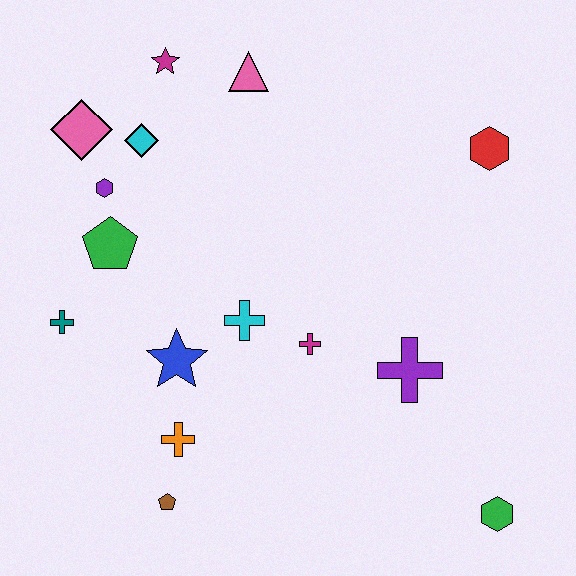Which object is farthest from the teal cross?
The green hexagon is farthest from the teal cross.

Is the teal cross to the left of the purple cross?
Yes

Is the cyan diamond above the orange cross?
Yes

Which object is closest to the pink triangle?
The magenta star is closest to the pink triangle.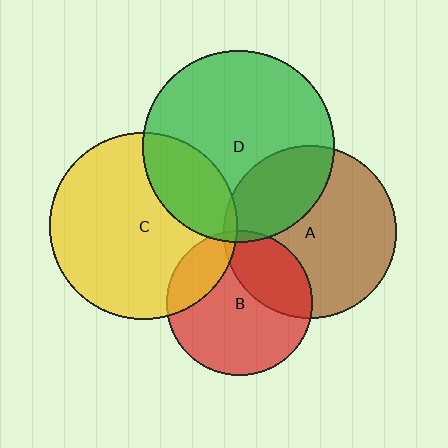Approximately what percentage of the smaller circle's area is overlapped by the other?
Approximately 5%.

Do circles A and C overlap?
Yes.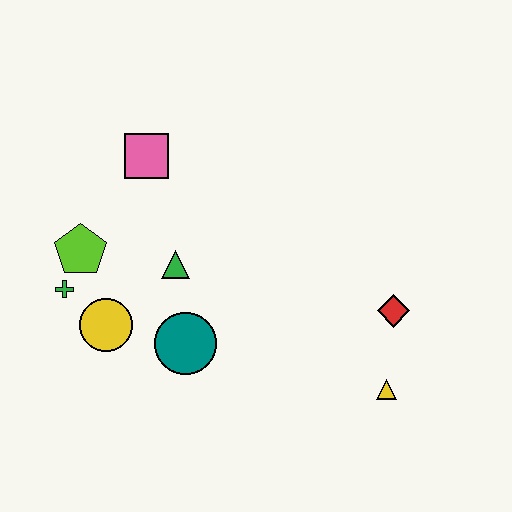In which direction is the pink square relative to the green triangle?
The pink square is above the green triangle.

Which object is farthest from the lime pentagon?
The yellow triangle is farthest from the lime pentagon.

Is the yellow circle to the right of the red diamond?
No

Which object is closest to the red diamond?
The yellow triangle is closest to the red diamond.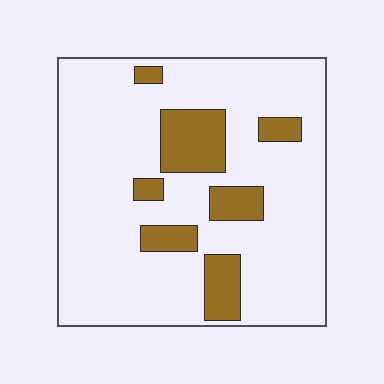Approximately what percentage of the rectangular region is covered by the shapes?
Approximately 15%.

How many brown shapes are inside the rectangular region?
7.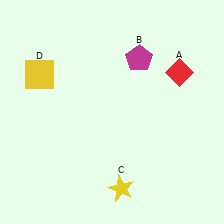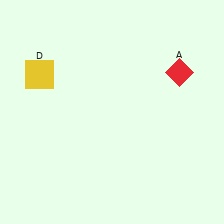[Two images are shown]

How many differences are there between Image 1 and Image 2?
There are 2 differences between the two images.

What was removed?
The yellow star (C), the magenta pentagon (B) were removed in Image 2.